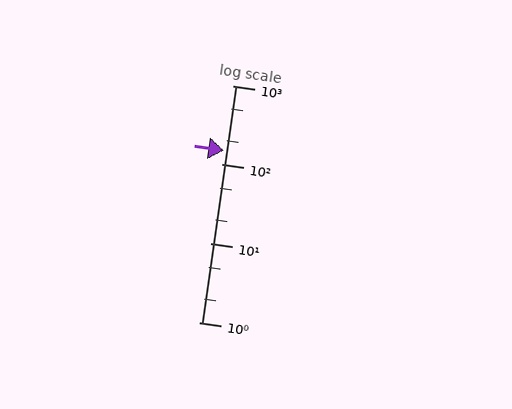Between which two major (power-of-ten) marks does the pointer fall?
The pointer is between 100 and 1000.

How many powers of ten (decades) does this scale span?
The scale spans 3 decades, from 1 to 1000.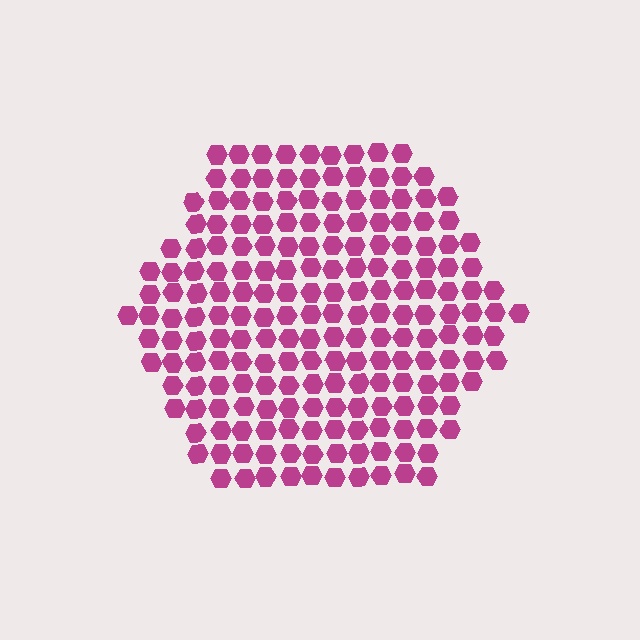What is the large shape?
The large shape is a hexagon.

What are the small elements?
The small elements are hexagons.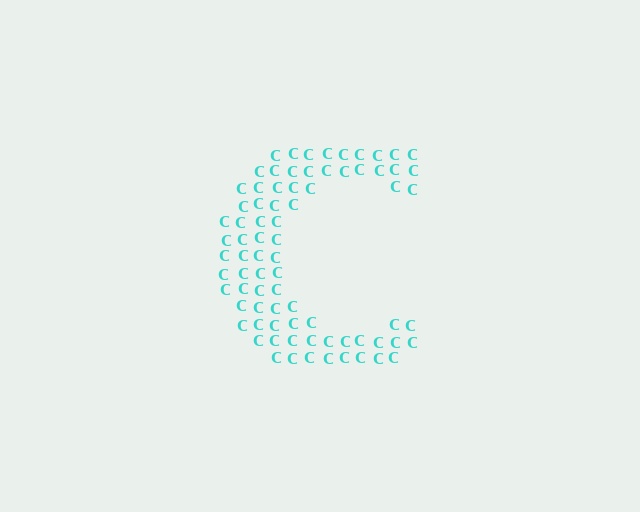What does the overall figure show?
The overall figure shows the letter C.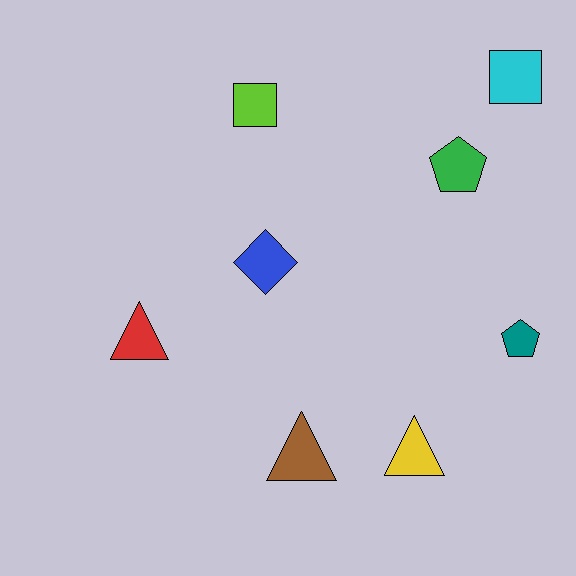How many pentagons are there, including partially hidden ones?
There are 2 pentagons.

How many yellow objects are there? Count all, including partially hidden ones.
There is 1 yellow object.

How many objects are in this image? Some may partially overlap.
There are 8 objects.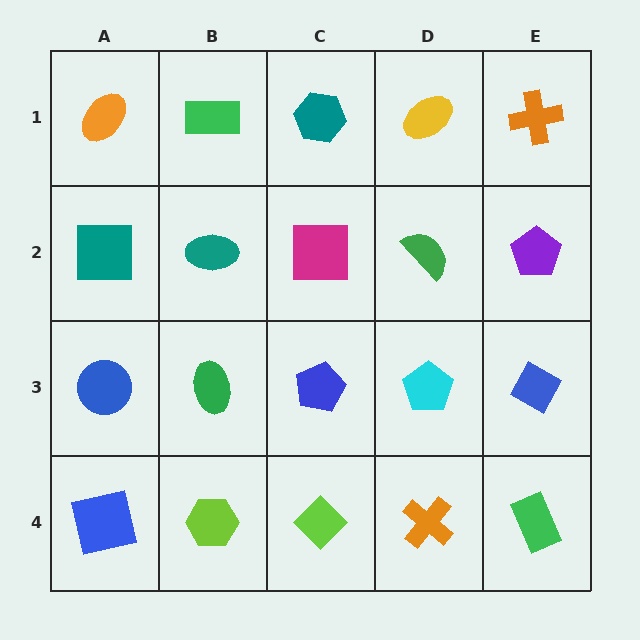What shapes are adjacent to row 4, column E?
A blue diamond (row 3, column E), an orange cross (row 4, column D).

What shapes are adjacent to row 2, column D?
A yellow ellipse (row 1, column D), a cyan pentagon (row 3, column D), a magenta square (row 2, column C), a purple pentagon (row 2, column E).